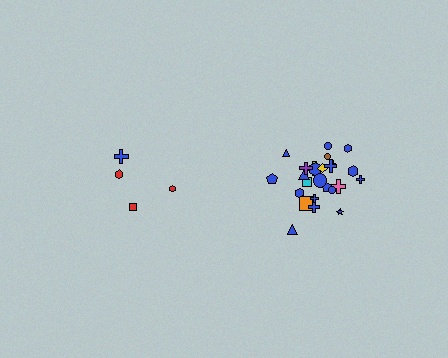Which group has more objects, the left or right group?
The right group.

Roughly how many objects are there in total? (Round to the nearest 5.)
Roughly 30 objects in total.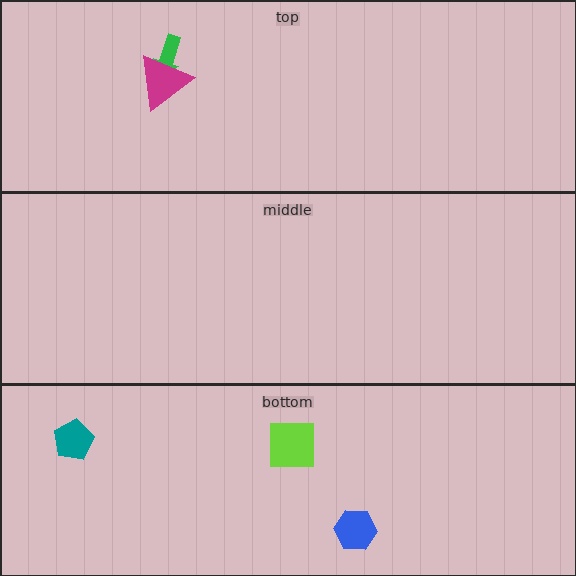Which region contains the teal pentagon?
The bottom region.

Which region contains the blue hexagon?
The bottom region.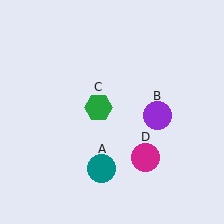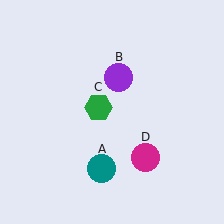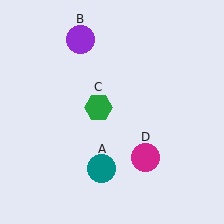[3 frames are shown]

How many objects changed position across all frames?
1 object changed position: purple circle (object B).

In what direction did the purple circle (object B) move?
The purple circle (object B) moved up and to the left.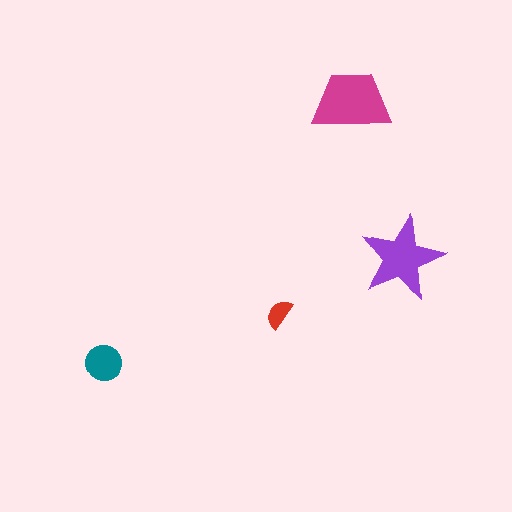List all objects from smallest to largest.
The red semicircle, the teal circle, the purple star, the magenta trapezoid.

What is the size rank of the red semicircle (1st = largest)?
4th.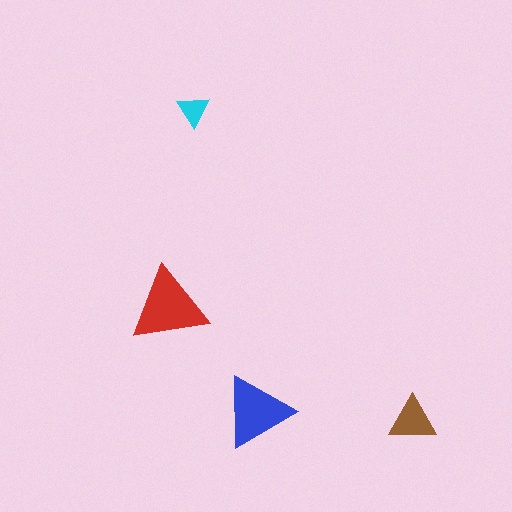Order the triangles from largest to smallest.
the red one, the blue one, the brown one, the cyan one.